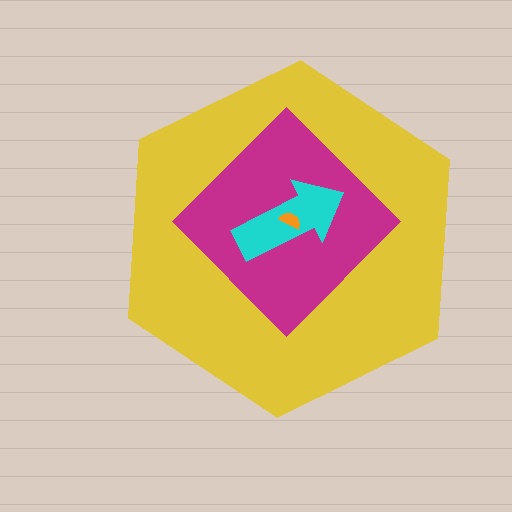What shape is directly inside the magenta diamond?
The cyan arrow.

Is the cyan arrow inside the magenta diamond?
Yes.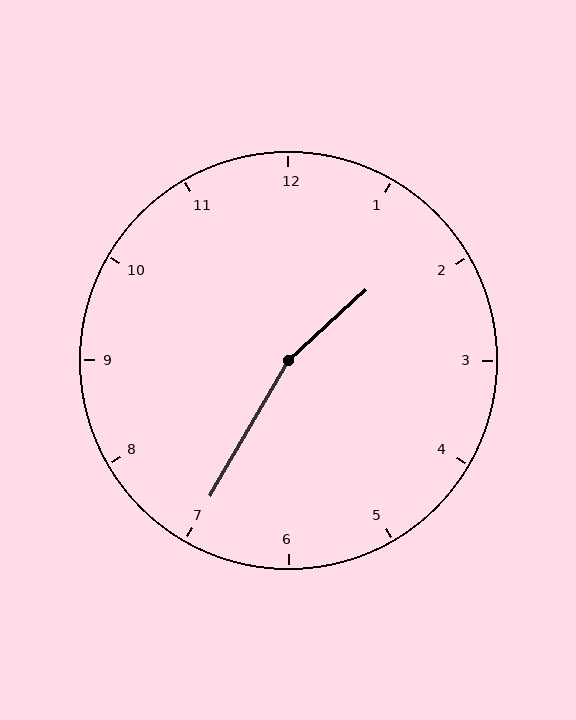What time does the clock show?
1:35.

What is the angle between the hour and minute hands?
Approximately 162 degrees.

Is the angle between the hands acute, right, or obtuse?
It is obtuse.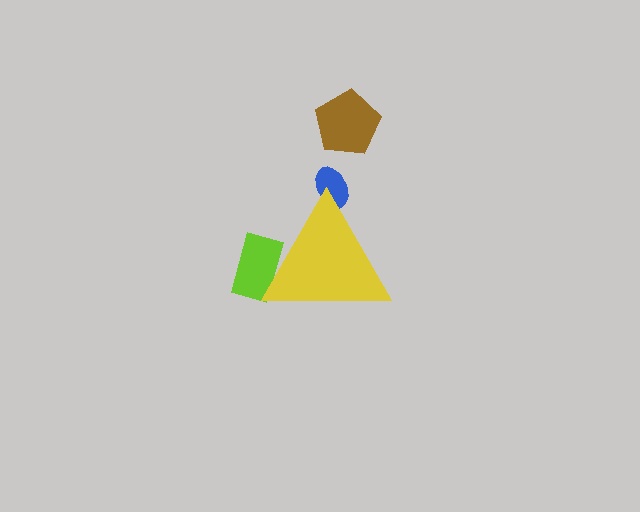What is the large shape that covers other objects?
A yellow triangle.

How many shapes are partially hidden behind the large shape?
2 shapes are partially hidden.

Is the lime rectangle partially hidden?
Yes, the lime rectangle is partially hidden behind the yellow triangle.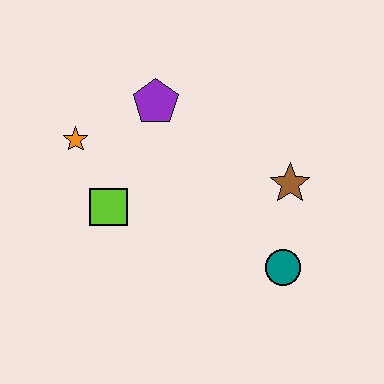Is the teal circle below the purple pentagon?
Yes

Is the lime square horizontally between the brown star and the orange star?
Yes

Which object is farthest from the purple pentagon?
The teal circle is farthest from the purple pentagon.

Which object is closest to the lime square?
The orange star is closest to the lime square.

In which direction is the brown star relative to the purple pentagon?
The brown star is to the right of the purple pentagon.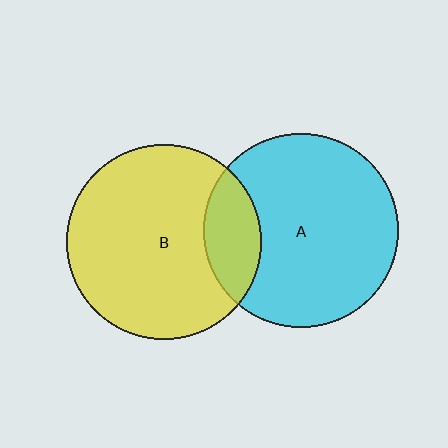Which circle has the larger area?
Circle B (yellow).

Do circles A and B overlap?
Yes.